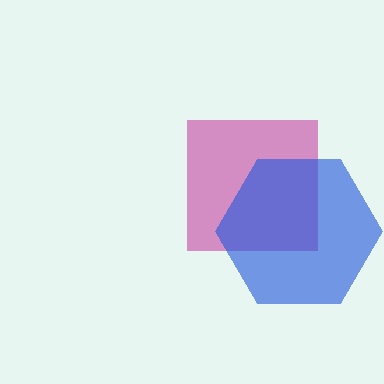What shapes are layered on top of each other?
The layered shapes are: a magenta square, a blue hexagon.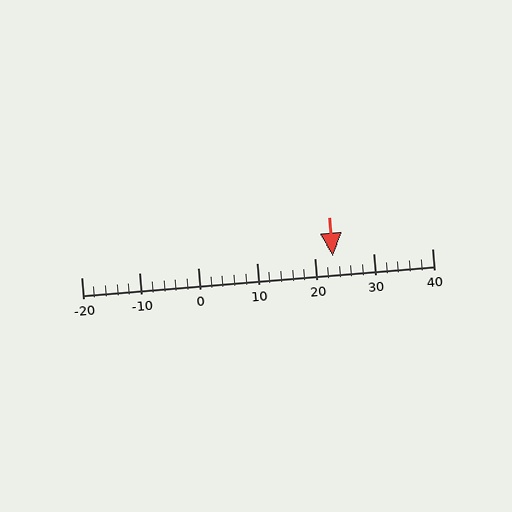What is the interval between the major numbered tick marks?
The major tick marks are spaced 10 units apart.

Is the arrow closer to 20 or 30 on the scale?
The arrow is closer to 20.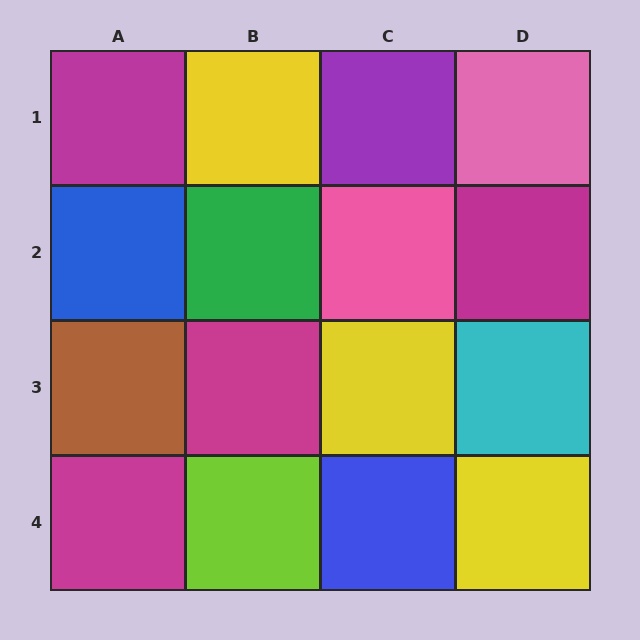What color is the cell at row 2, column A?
Blue.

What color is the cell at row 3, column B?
Magenta.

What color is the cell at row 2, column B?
Green.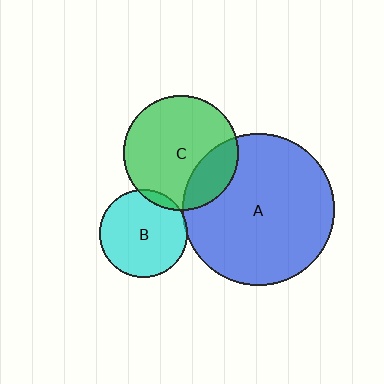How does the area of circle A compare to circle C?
Approximately 1.8 times.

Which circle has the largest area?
Circle A (blue).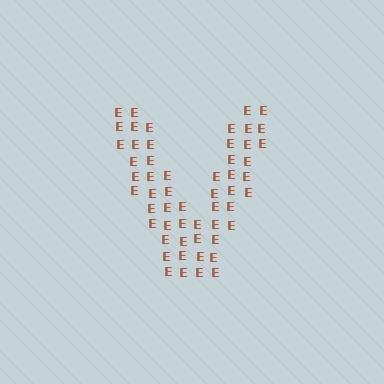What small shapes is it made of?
It is made of small letter E's.